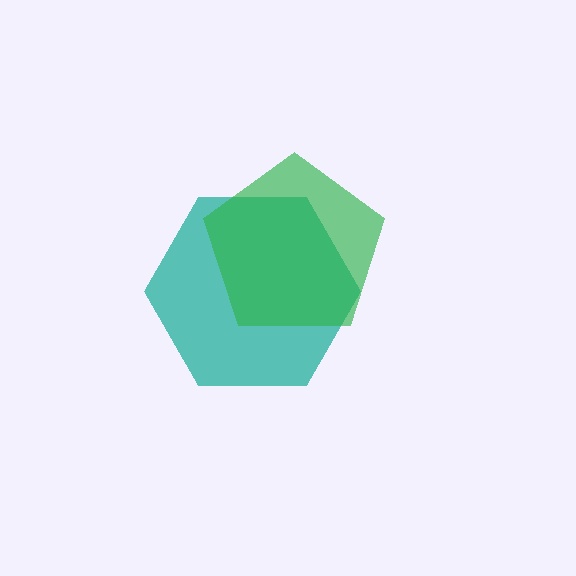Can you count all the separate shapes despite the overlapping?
Yes, there are 2 separate shapes.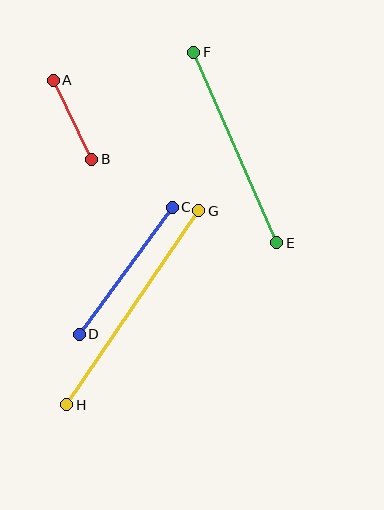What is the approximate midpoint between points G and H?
The midpoint is at approximately (133, 308) pixels.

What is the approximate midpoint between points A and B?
The midpoint is at approximately (73, 120) pixels.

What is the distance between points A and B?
The distance is approximately 88 pixels.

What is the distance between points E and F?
The distance is approximately 208 pixels.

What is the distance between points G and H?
The distance is approximately 235 pixels.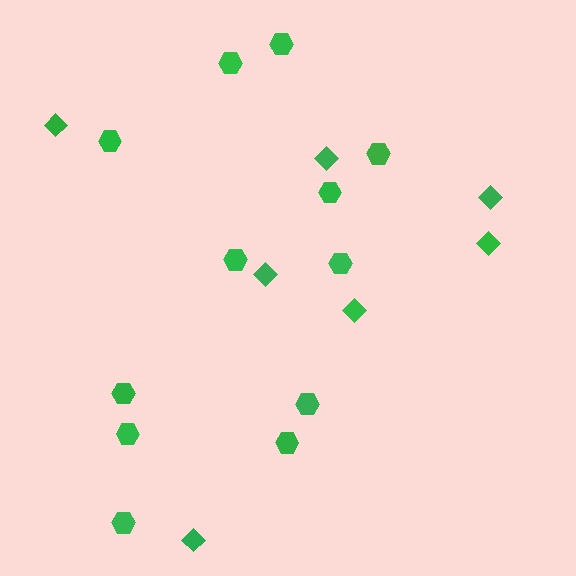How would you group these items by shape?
There are 2 groups: one group of diamonds (7) and one group of hexagons (12).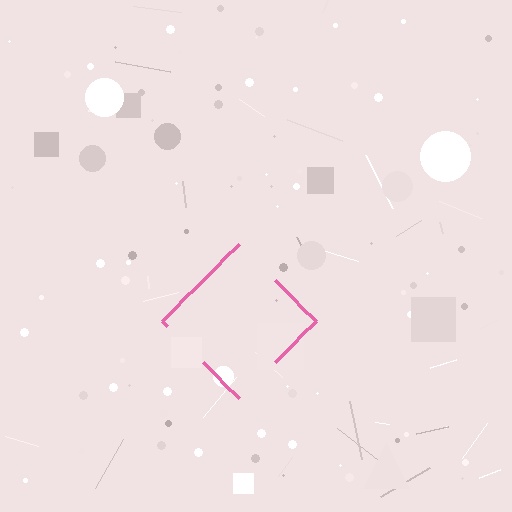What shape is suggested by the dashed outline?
The dashed outline suggests a diamond.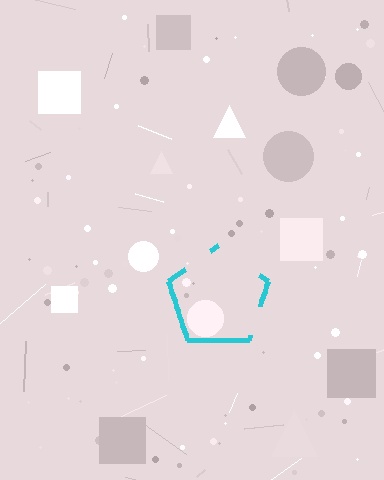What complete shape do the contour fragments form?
The contour fragments form a pentagon.